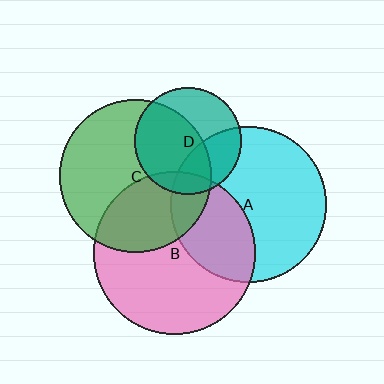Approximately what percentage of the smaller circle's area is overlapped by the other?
Approximately 30%.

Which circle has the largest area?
Circle B (pink).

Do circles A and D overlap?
Yes.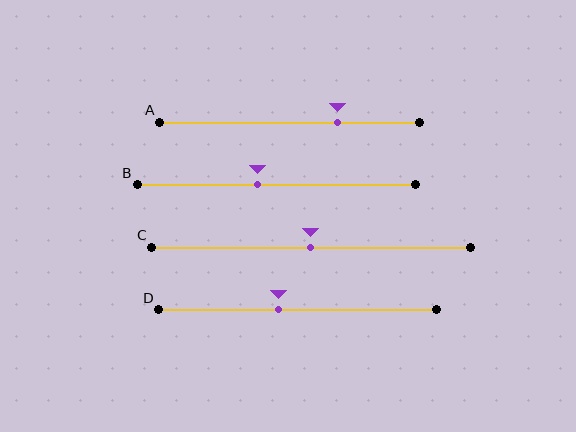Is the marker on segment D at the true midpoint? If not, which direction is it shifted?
No, the marker on segment D is shifted to the left by about 7% of the segment length.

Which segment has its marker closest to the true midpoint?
Segment C has its marker closest to the true midpoint.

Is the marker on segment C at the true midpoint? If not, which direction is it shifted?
Yes, the marker on segment C is at the true midpoint.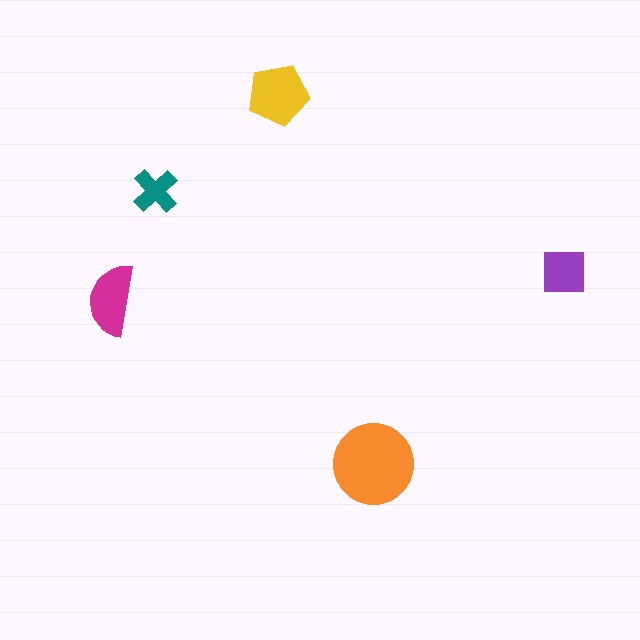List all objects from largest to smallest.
The orange circle, the yellow pentagon, the magenta semicircle, the purple square, the teal cross.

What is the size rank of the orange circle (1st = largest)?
1st.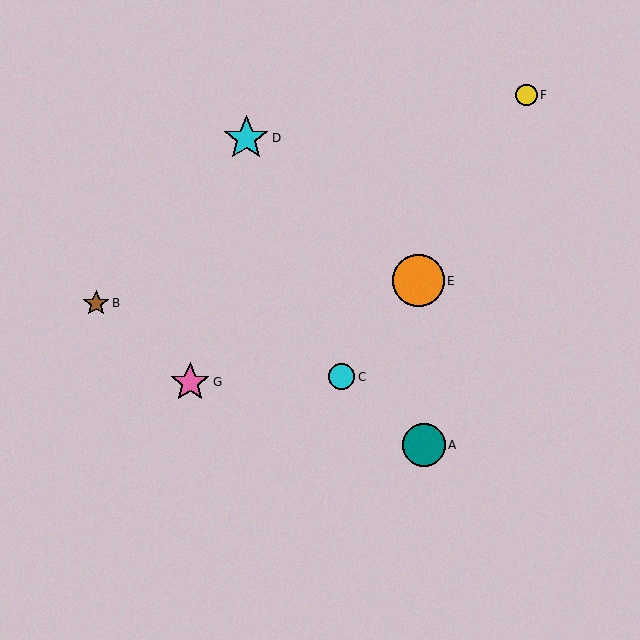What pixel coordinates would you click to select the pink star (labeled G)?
Click at (190, 382) to select the pink star G.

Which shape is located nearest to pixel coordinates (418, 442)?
The teal circle (labeled A) at (424, 445) is nearest to that location.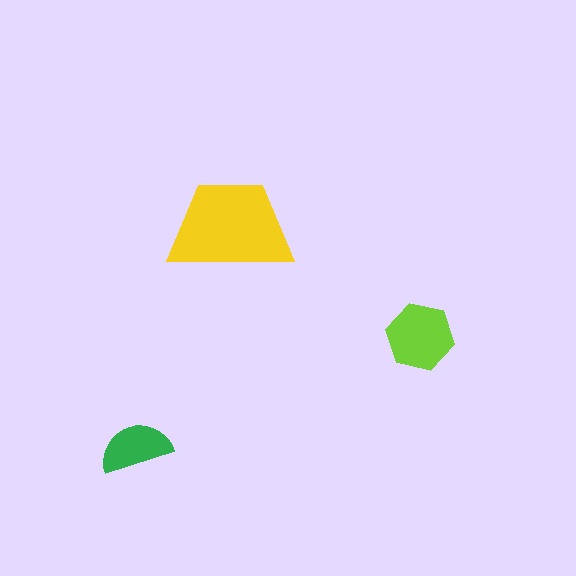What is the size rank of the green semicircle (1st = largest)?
3rd.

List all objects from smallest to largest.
The green semicircle, the lime hexagon, the yellow trapezoid.